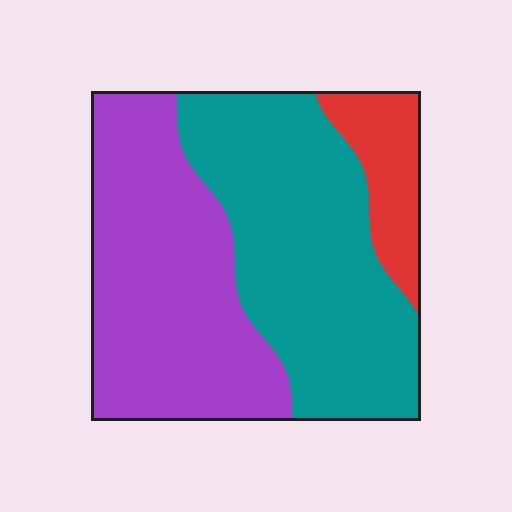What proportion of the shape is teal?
Teal covers roughly 45% of the shape.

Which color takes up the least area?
Red, at roughly 10%.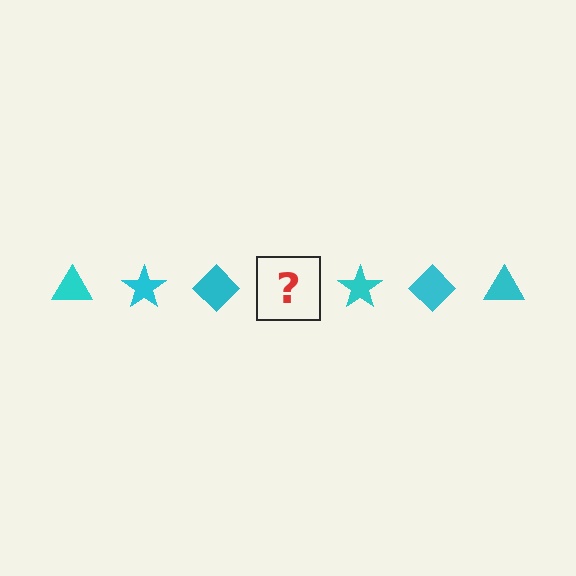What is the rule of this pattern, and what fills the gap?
The rule is that the pattern cycles through triangle, star, diamond shapes in cyan. The gap should be filled with a cyan triangle.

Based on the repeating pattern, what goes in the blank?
The blank should be a cyan triangle.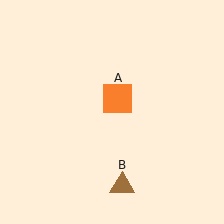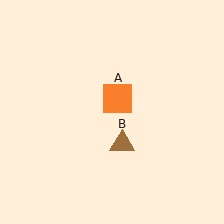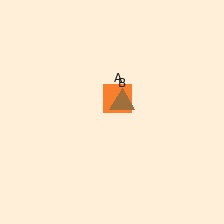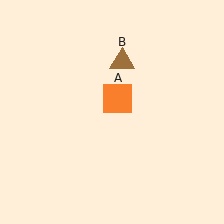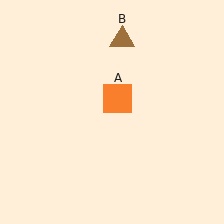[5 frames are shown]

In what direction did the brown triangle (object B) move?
The brown triangle (object B) moved up.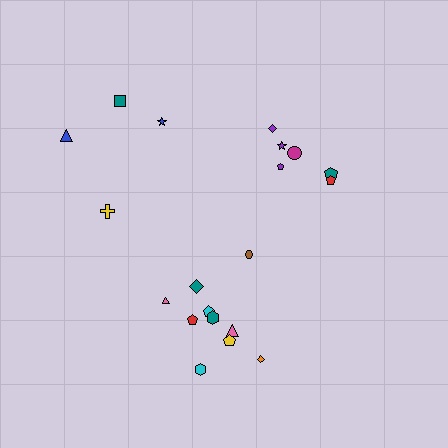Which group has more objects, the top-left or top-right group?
The top-right group.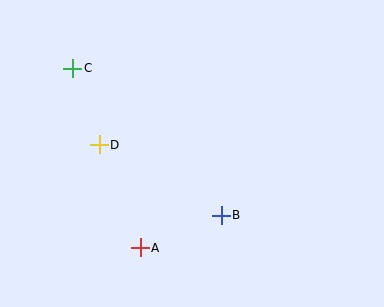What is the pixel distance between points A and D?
The distance between A and D is 111 pixels.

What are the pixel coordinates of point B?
Point B is at (221, 215).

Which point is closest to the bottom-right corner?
Point B is closest to the bottom-right corner.